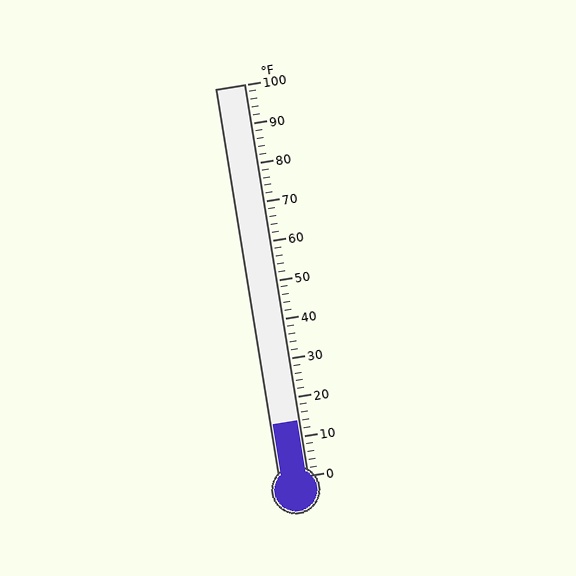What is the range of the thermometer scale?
The thermometer scale ranges from 0°F to 100°F.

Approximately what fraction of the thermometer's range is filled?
The thermometer is filled to approximately 15% of its range.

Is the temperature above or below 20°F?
The temperature is below 20°F.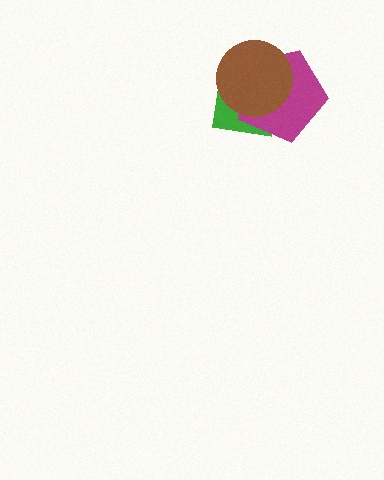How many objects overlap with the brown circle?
2 objects overlap with the brown circle.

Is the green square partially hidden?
Yes, it is partially covered by another shape.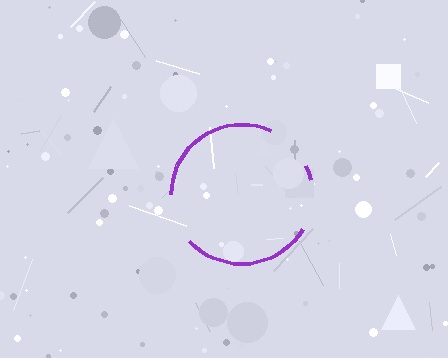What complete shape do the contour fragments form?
The contour fragments form a circle.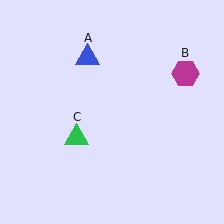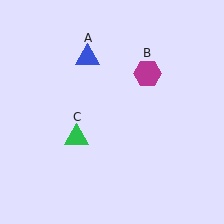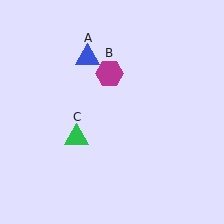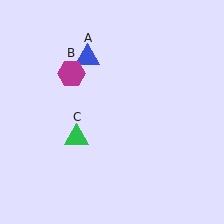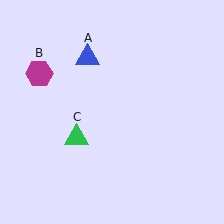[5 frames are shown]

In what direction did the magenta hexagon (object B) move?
The magenta hexagon (object B) moved left.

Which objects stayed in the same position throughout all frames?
Blue triangle (object A) and green triangle (object C) remained stationary.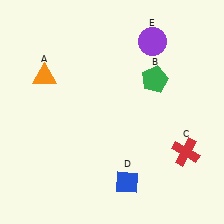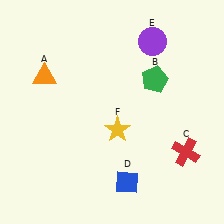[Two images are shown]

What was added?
A yellow star (F) was added in Image 2.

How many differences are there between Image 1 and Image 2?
There is 1 difference between the two images.